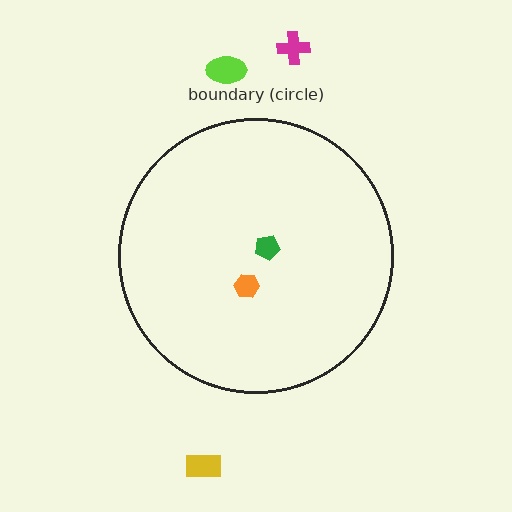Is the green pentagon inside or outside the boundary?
Inside.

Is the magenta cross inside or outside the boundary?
Outside.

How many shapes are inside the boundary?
2 inside, 3 outside.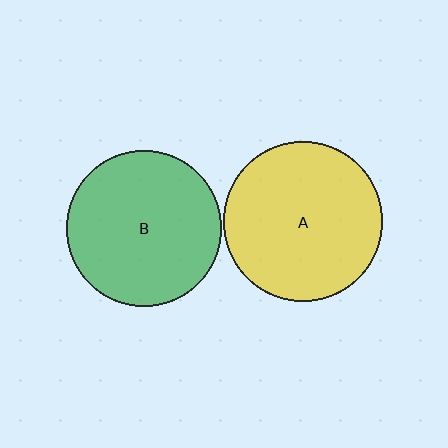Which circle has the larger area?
Circle A (yellow).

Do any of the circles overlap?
No, none of the circles overlap.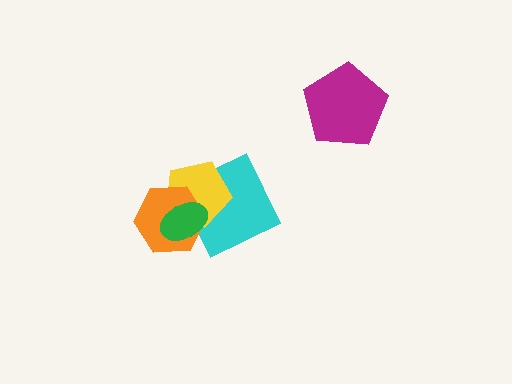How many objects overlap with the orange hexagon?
3 objects overlap with the orange hexagon.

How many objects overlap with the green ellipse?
3 objects overlap with the green ellipse.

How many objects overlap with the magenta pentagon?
0 objects overlap with the magenta pentagon.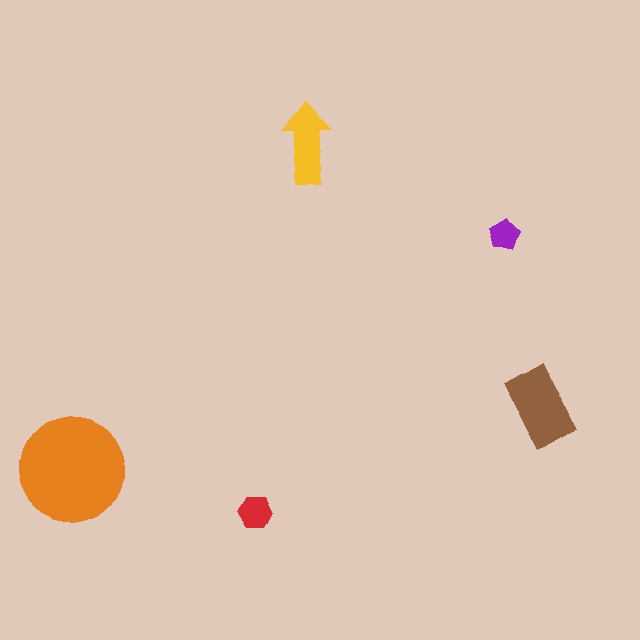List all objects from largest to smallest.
The orange circle, the brown rectangle, the yellow arrow, the red hexagon, the purple pentagon.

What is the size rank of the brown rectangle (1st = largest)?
2nd.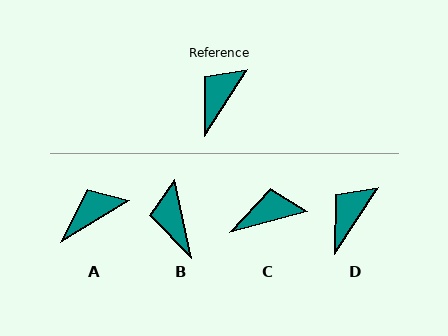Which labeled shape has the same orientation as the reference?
D.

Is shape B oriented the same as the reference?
No, it is off by about 45 degrees.